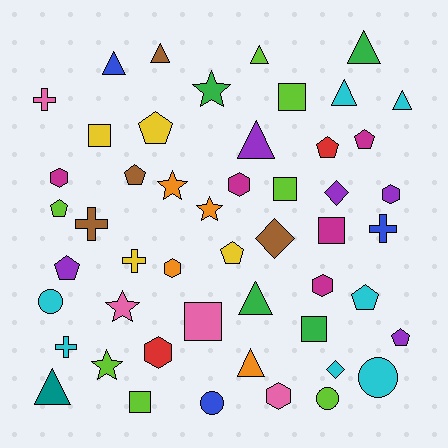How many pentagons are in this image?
There are 9 pentagons.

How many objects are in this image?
There are 50 objects.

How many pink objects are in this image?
There are 4 pink objects.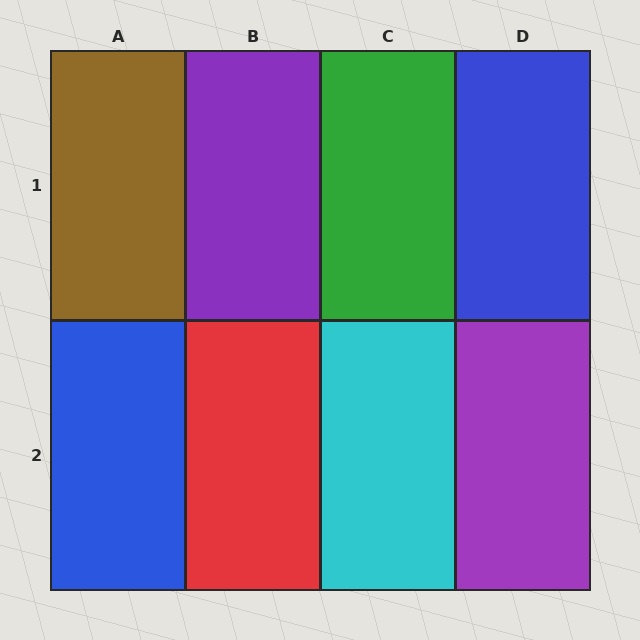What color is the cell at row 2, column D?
Purple.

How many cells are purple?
2 cells are purple.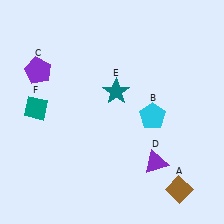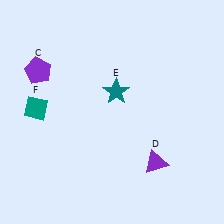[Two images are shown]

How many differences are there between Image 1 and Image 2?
There are 2 differences between the two images.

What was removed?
The cyan pentagon (B), the brown diamond (A) were removed in Image 2.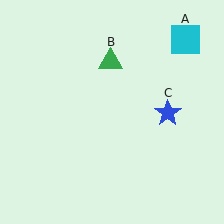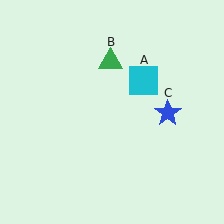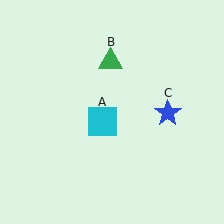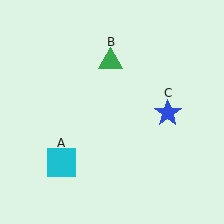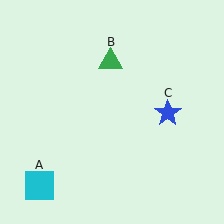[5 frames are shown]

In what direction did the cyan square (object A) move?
The cyan square (object A) moved down and to the left.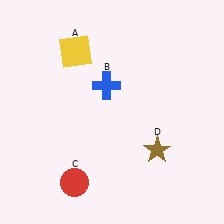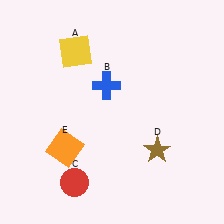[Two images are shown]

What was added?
An orange square (E) was added in Image 2.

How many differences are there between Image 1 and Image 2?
There is 1 difference between the two images.